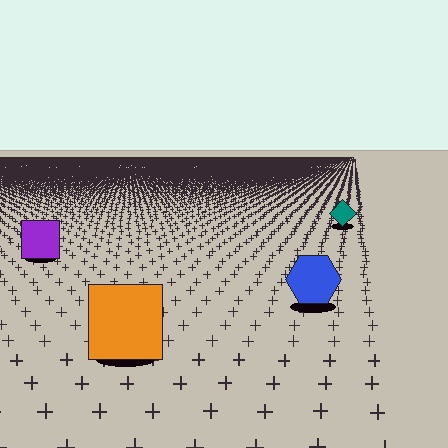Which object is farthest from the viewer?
The teal diamond is farthest from the viewer. It appears smaller and the ground texture around it is denser.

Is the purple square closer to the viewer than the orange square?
No. The orange square is closer — you can tell from the texture gradient: the ground texture is coarser near it.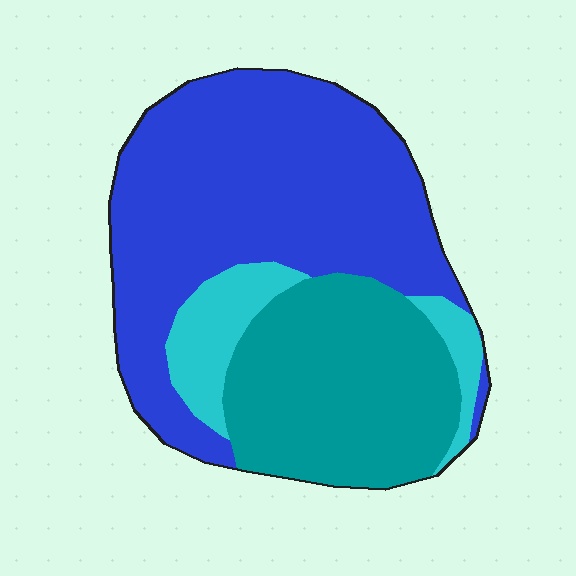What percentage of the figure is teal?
Teal covers roughly 35% of the figure.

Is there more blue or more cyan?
Blue.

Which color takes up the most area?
Blue, at roughly 55%.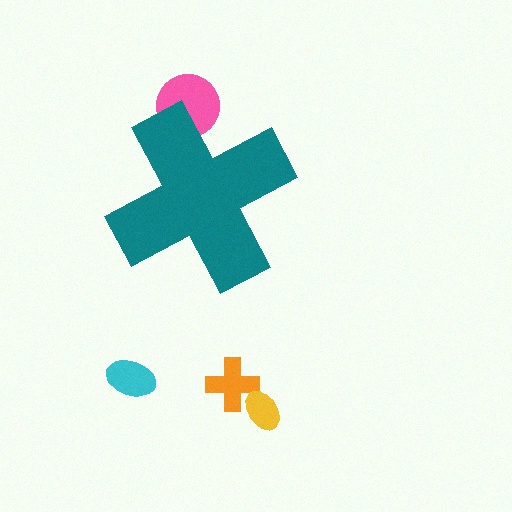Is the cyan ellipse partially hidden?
No, the cyan ellipse is fully visible.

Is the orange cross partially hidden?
No, the orange cross is fully visible.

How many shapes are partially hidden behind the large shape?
1 shape is partially hidden.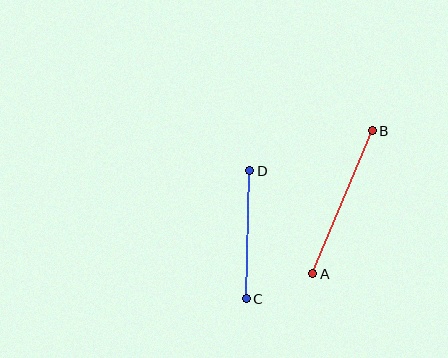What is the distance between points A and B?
The distance is approximately 155 pixels.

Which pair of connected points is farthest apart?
Points A and B are farthest apart.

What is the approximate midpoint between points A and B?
The midpoint is at approximately (342, 202) pixels.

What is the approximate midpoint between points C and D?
The midpoint is at approximately (248, 235) pixels.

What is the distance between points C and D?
The distance is approximately 128 pixels.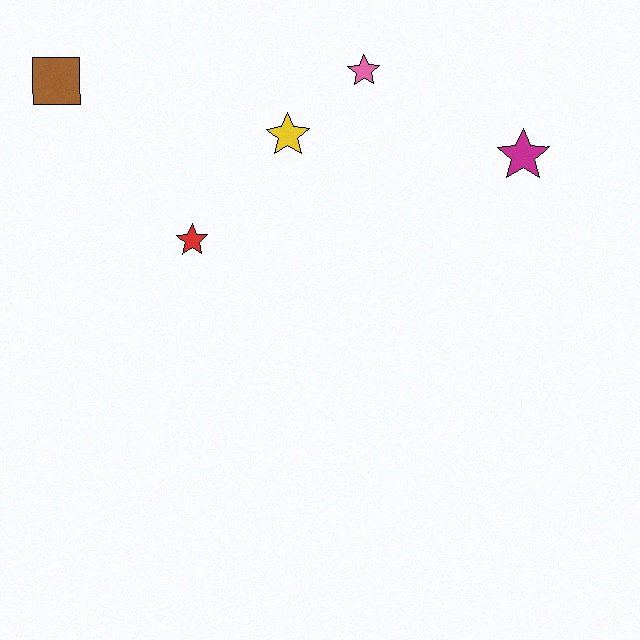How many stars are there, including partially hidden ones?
There are 4 stars.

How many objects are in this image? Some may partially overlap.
There are 5 objects.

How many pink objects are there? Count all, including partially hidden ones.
There is 1 pink object.